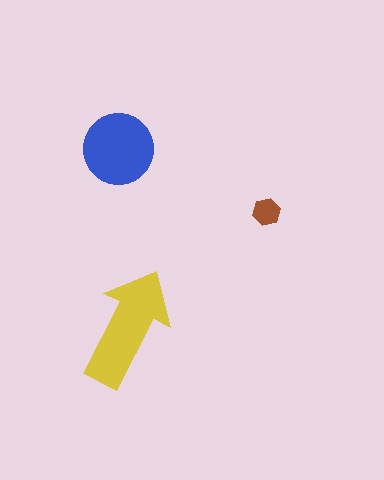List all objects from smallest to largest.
The brown hexagon, the blue circle, the yellow arrow.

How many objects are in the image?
There are 3 objects in the image.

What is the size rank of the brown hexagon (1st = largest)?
3rd.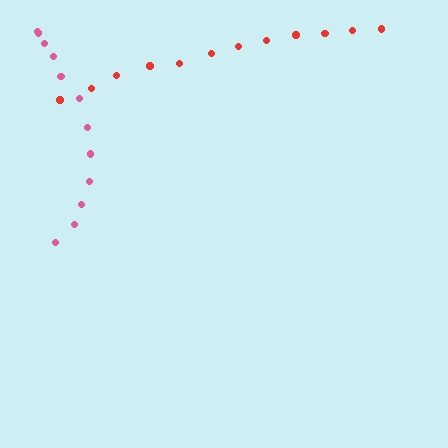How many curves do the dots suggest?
There are 2 distinct paths.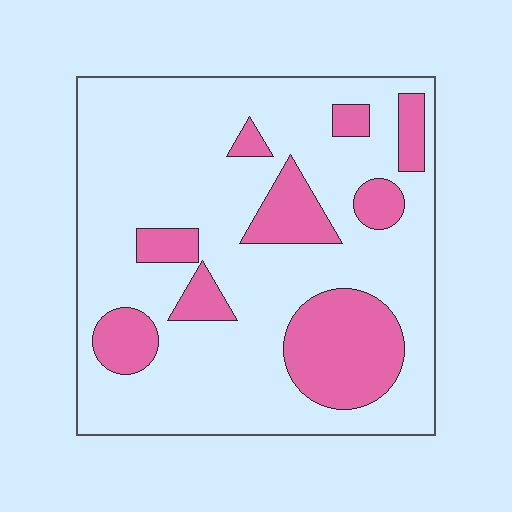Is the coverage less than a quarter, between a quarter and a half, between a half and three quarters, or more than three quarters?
Less than a quarter.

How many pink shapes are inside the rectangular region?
9.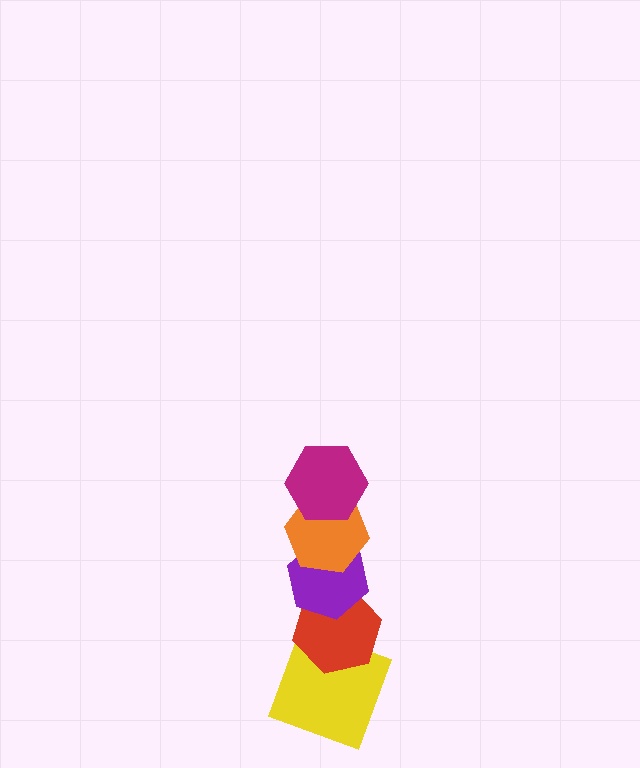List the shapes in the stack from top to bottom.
From top to bottom: the magenta hexagon, the orange hexagon, the purple hexagon, the red hexagon, the yellow square.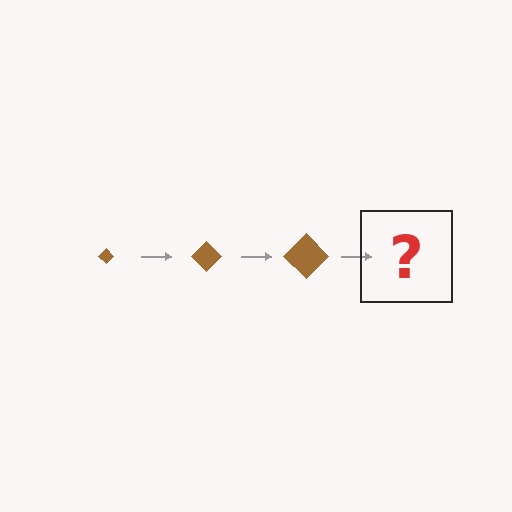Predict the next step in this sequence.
The next step is a brown diamond, larger than the previous one.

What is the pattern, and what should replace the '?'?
The pattern is that the diamond gets progressively larger each step. The '?' should be a brown diamond, larger than the previous one.